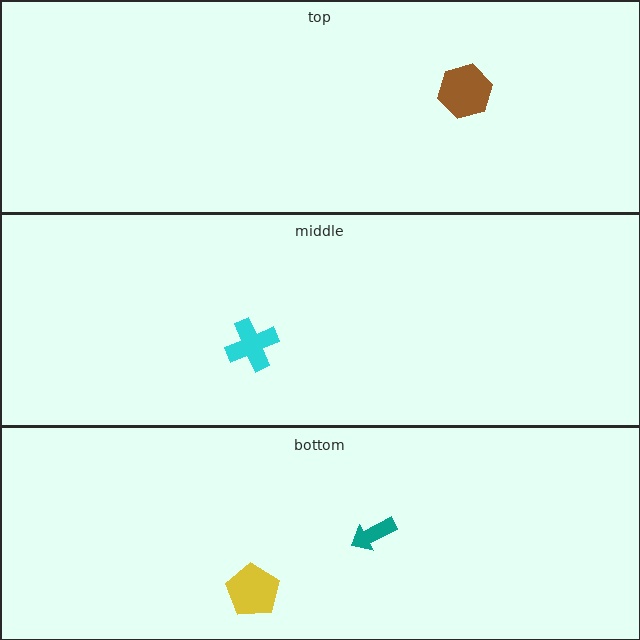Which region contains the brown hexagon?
The top region.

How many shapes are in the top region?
1.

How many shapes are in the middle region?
1.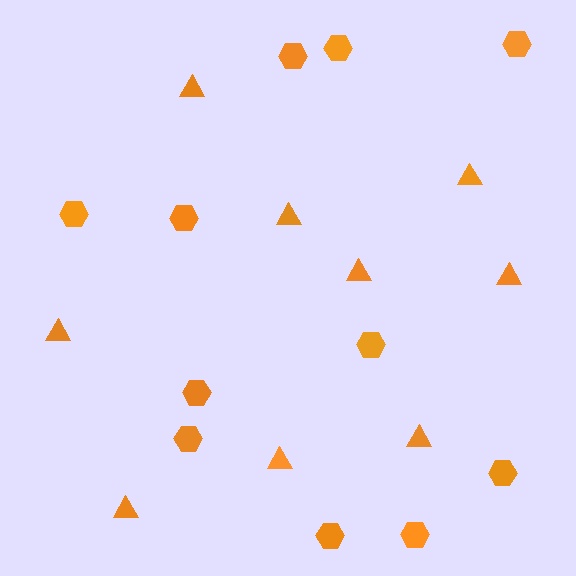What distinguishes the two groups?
There are 2 groups: one group of triangles (9) and one group of hexagons (11).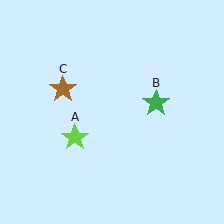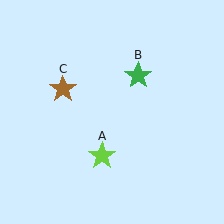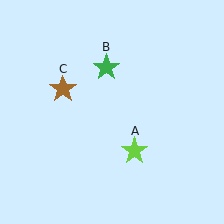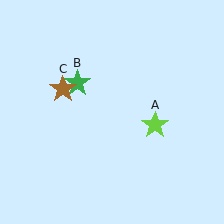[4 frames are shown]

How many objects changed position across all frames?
2 objects changed position: lime star (object A), green star (object B).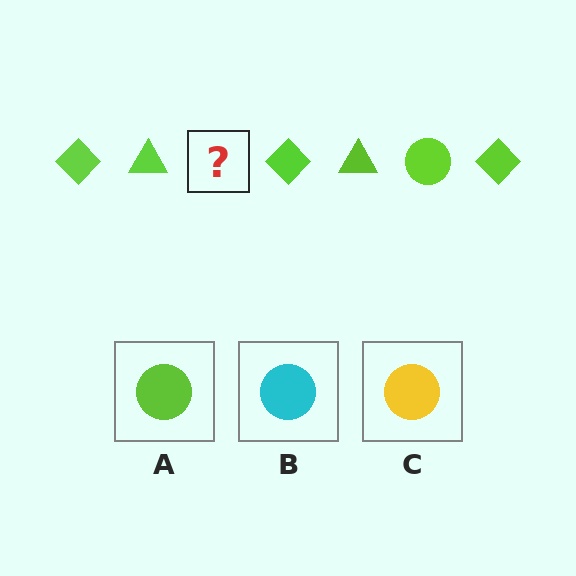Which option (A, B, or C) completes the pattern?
A.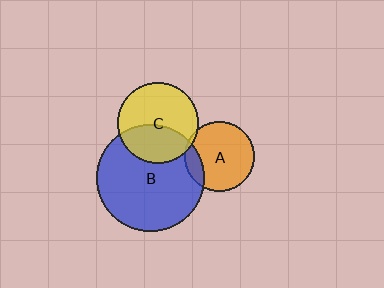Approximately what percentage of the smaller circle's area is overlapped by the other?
Approximately 5%.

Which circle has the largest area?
Circle B (blue).